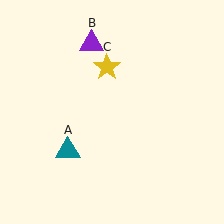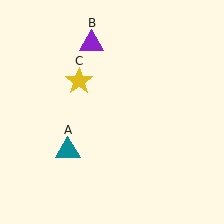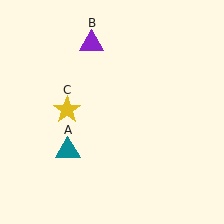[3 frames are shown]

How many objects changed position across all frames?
1 object changed position: yellow star (object C).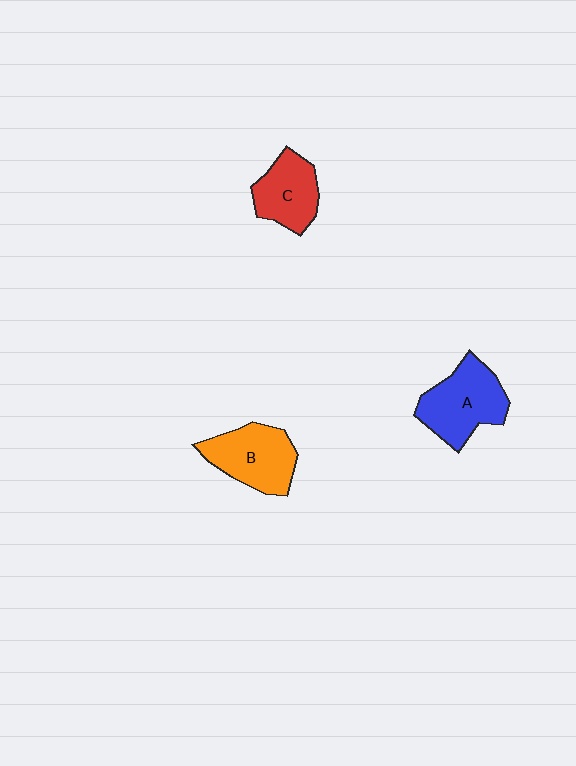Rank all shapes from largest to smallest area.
From largest to smallest: A (blue), B (orange), C (red).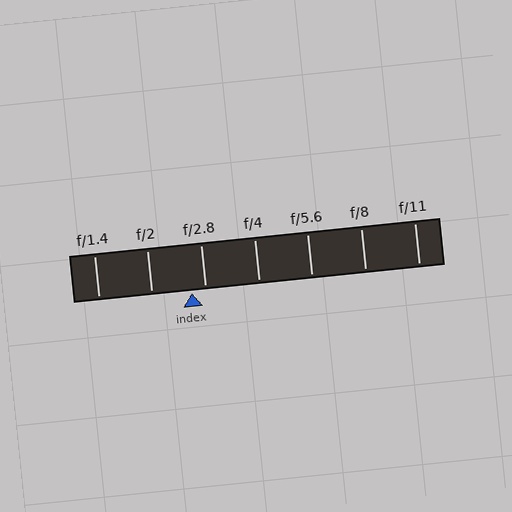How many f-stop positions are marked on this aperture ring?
There are 7 f-stop positions marked.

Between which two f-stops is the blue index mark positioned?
The index mark is between f/2 and f/2.8.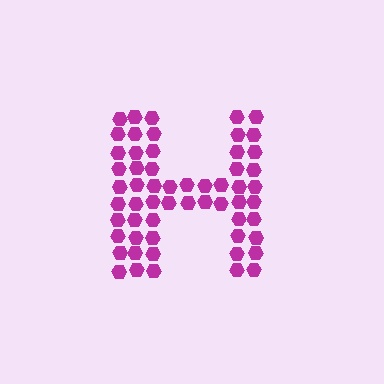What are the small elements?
The small elements are hexagons.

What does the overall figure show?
The overall figure shows the letter H.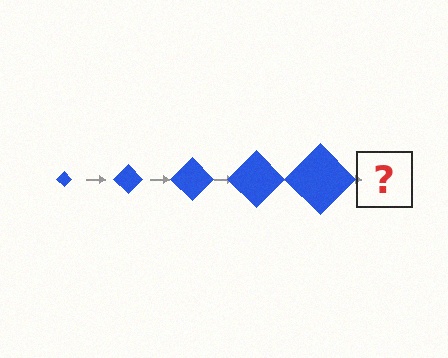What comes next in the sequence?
The next element should be a blue diamond, larger than the previous one.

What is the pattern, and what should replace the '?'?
The pattern is that the diamond gets progressively larger each step. The '?' should be a blue diamond, larger than the previous one.